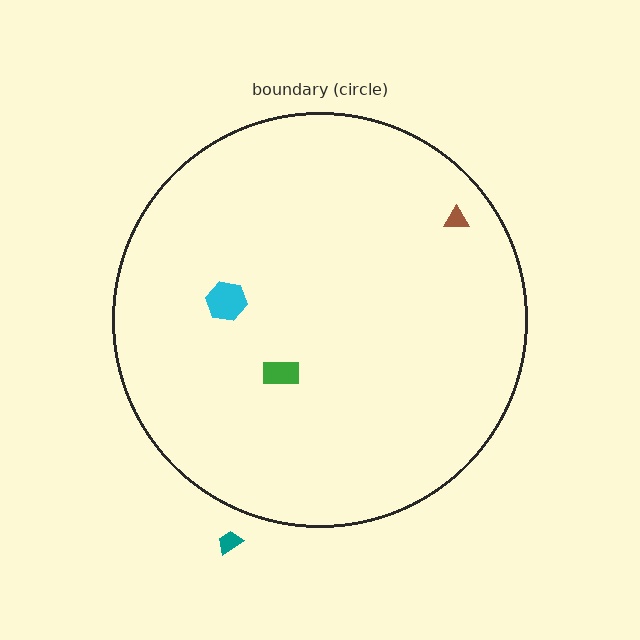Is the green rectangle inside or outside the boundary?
Inside.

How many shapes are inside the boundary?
3 inside, 1 outside.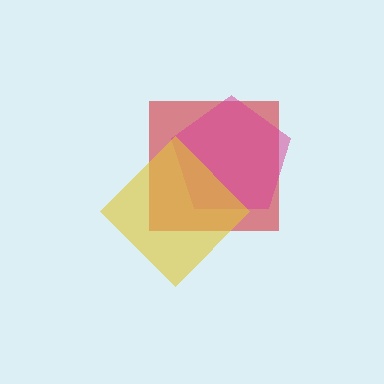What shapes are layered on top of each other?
The layered shapes are: a red square, a magenta pentagon, a yellow diamond.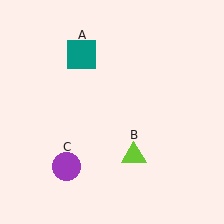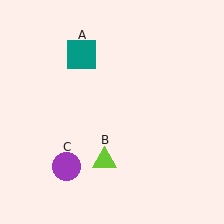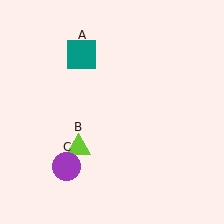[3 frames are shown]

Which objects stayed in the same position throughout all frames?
Teal square (object A) and purple circle (object C) remained stationary.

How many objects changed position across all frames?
1 object changed position: lime triangle (object B).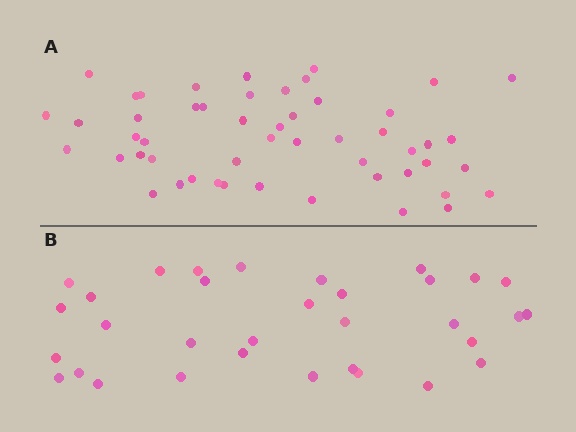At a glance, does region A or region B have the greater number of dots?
Region A (the top region) has more dots.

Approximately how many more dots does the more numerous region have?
Region A has approximately 20 more dots than region B.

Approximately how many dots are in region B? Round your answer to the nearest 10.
About 30 dots. (The exact count is 33, which rounds to 30.)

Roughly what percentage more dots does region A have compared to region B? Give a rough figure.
About 55% more.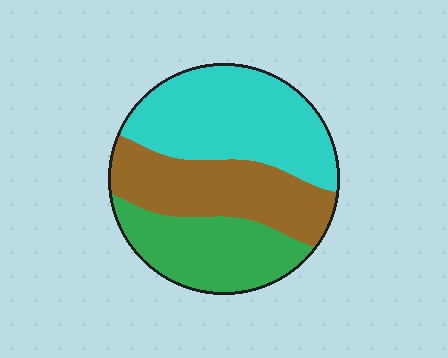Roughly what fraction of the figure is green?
Green covers roughly 30% of the figure.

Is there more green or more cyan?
Cyan.